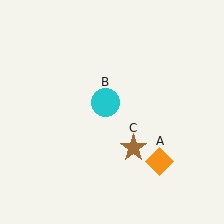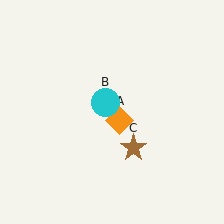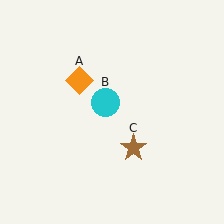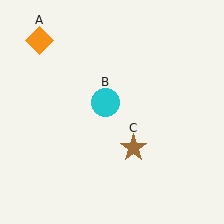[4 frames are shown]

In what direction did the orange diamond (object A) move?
The orange diamond (object A) moved up and to the left.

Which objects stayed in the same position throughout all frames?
Cyan circle (object B) and brown star (object C) remained stationary.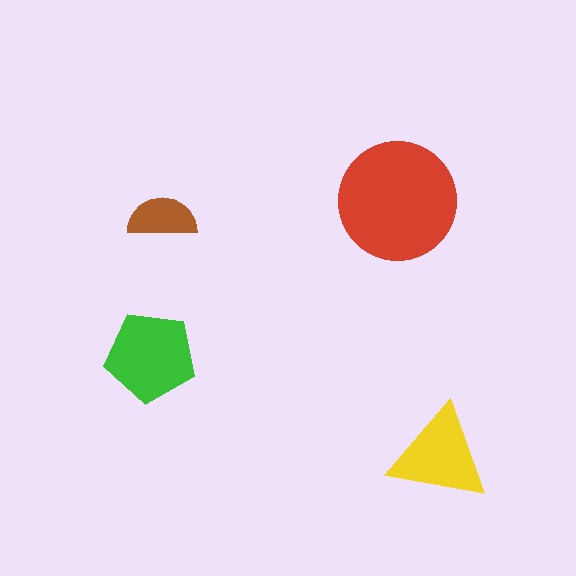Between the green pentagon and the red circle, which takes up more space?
The red circle.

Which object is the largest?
The red circle.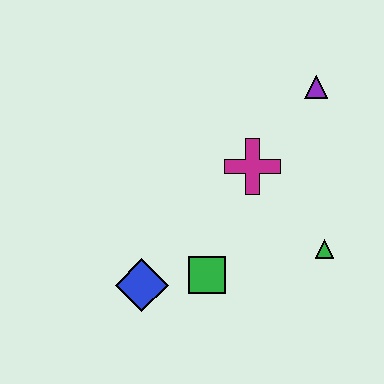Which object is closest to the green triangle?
The magenta cross is closest to the green triangle.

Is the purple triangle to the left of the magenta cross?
No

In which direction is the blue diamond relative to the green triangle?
The blue diamond is to the left of the green triangle.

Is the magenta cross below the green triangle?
No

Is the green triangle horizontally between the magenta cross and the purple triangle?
No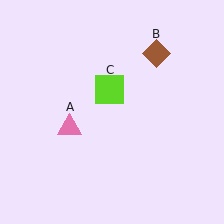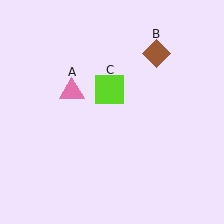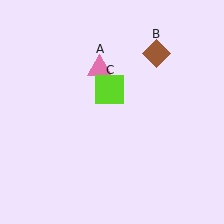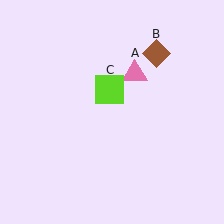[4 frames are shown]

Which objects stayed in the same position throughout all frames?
Brown diamond (object B) and lime square (object C) remained stationary.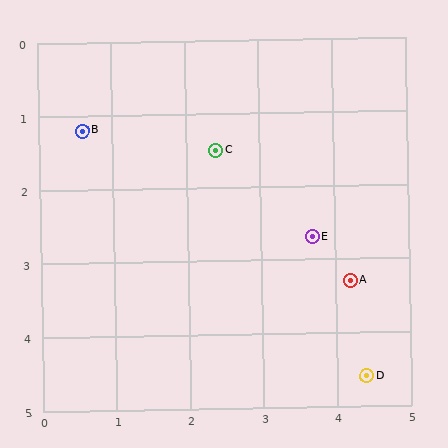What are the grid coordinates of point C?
Point C is at approximately (2.4, 1.5).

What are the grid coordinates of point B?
Point B is at approximately (0.6, 1.2).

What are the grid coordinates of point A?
Point A is at approximately (4.2, 3.3).